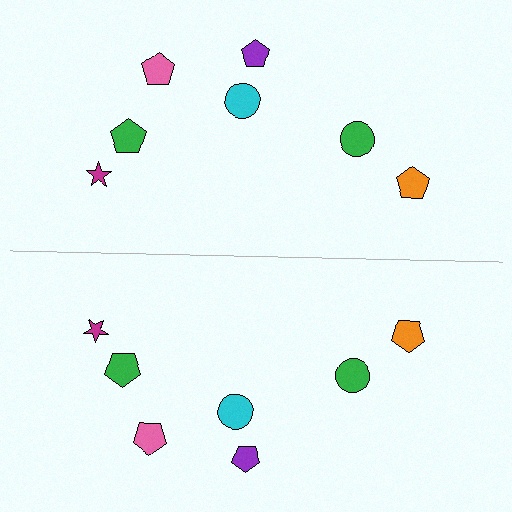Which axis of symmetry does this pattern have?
The pattern has a horizontal axis of symmetry running through the center of the image.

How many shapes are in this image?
There are 14 shapes in this image.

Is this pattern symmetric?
Yes, this pattern has bilateral (reflection) symmetry.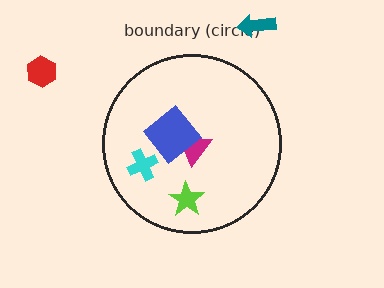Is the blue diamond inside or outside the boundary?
Inside.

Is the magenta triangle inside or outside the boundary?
Inside.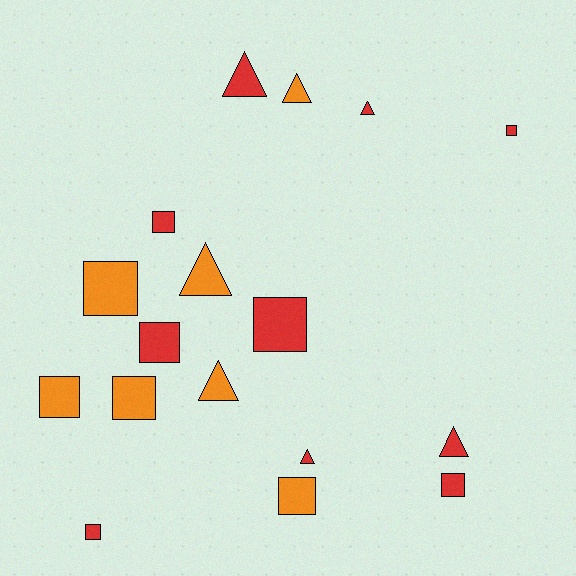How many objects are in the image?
There are 17 objects.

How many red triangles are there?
There are 4 red triangles.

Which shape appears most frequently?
Square, with 10 objects.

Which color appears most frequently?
Red, with 10 objects.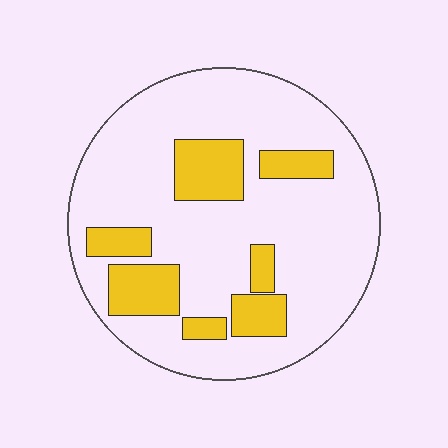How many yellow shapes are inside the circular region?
7.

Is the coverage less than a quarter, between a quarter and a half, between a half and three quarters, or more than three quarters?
Less than a quarter.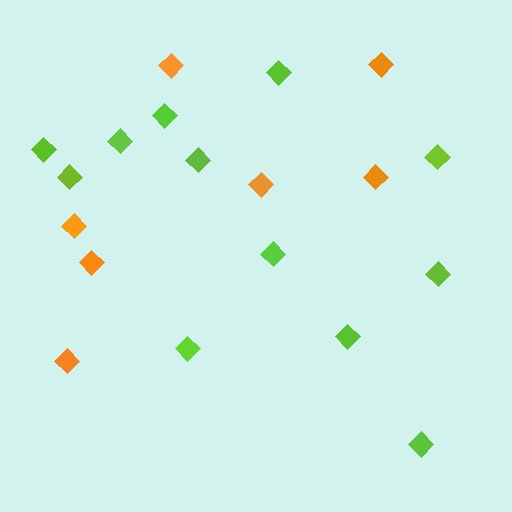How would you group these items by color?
There are 2 groups: one group of lime diamonds (12) and one group of orange diamonds (7).